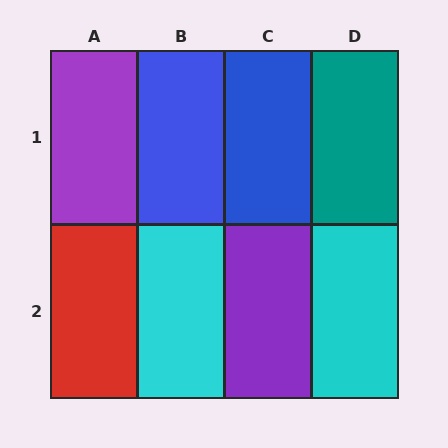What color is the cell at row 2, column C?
Purple.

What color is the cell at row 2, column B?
Cyan.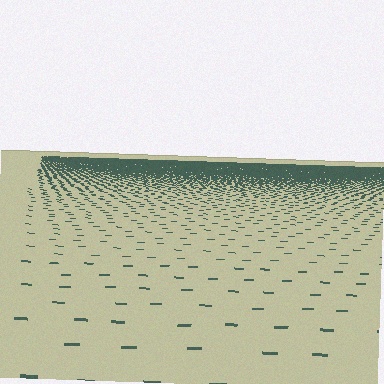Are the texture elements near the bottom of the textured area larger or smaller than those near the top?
Larger. Near the bottom, elements are closer to the viewer and appear at a bigger on-screen size.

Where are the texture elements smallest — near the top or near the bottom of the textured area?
Near the top.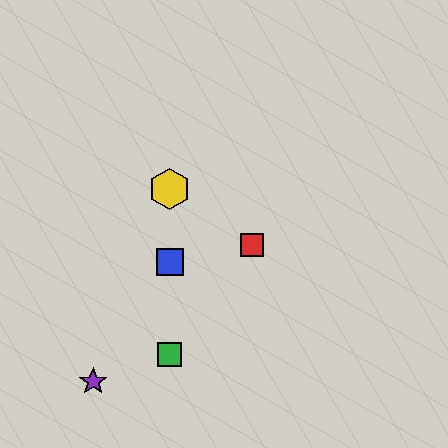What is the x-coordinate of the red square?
The red square is at x≈252.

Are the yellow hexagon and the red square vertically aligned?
No, the yellow hexagon is at x≈170 and the red square is at x≈252.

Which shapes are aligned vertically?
The blue square, the green square, the yellow hexagon are aligned vertically.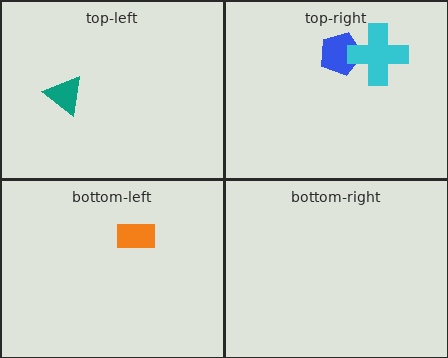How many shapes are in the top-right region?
2.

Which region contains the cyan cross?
The top-right region.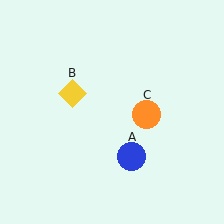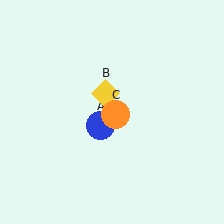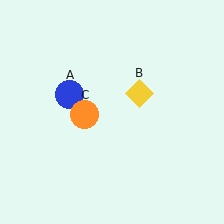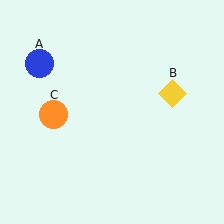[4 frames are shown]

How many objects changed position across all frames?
3 objects changed position: blue circle (object A), yellow diamond (object B), orange circle (object C).